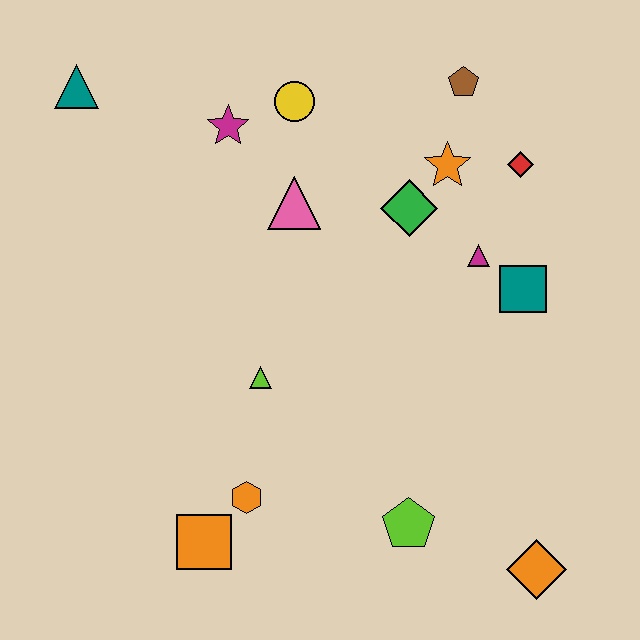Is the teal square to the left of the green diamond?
No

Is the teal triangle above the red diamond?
Yes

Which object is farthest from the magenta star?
The orange diamond is farthest from the magenta star.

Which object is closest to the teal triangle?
The magenta star is closest to the teal triangle.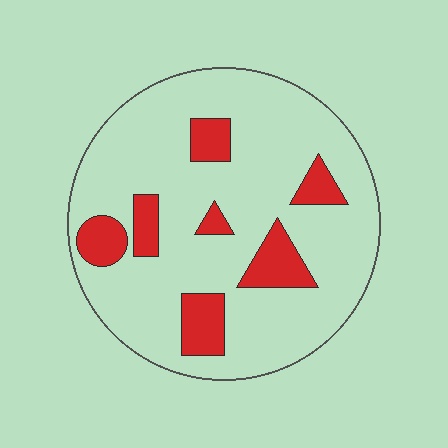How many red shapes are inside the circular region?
7.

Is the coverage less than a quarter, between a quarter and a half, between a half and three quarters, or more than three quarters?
Less than a quarter.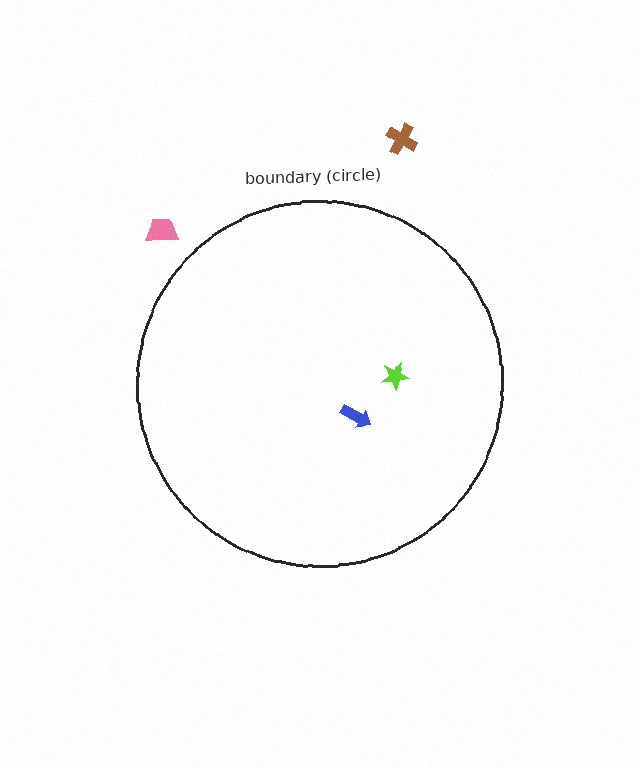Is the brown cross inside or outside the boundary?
Outside.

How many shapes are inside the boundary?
2 inside, 2 outside.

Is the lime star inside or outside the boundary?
Inside.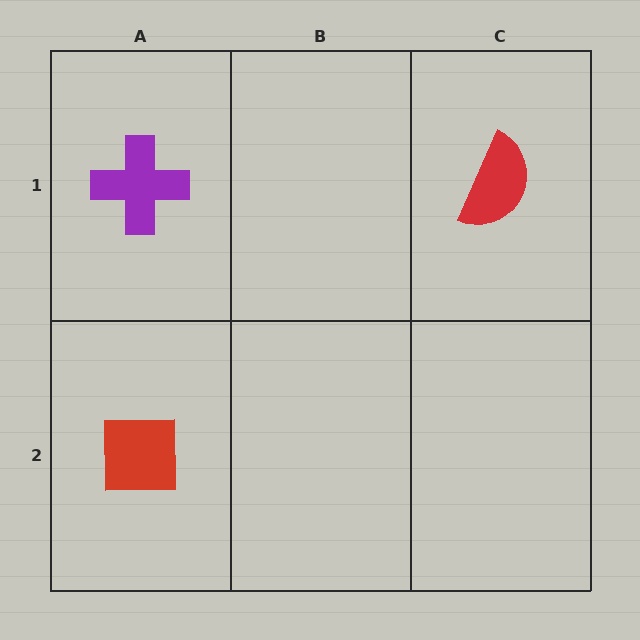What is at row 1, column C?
A red semicircle.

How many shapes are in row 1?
2 shapes.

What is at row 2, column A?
A red square.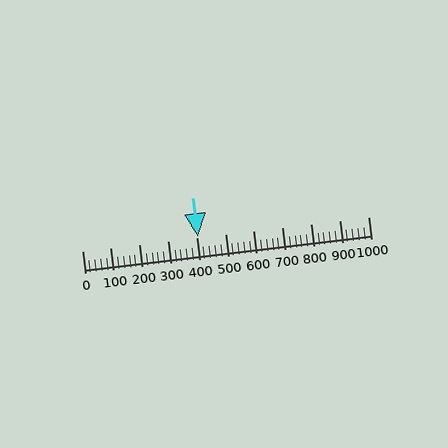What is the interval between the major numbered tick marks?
The major tick marks are spaced 100 units apart.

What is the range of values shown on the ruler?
The ruler shows values from 0 to 1000.